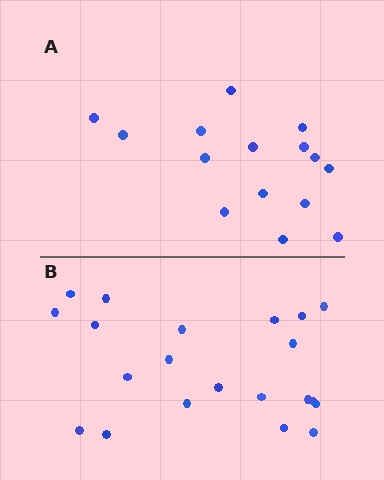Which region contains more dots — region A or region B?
Region B (the bottom region) has more dots.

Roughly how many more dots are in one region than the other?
Region B has about 6 more dots than region A.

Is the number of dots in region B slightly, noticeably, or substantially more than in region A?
Region B has noticeably more, but not dramatically so. The ratio is roughly 1.4 to 1.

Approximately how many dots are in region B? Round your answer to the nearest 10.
About 20 dots. (The exact count is 21, which rounds to 20.)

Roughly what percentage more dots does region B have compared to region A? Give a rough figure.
About 40% more.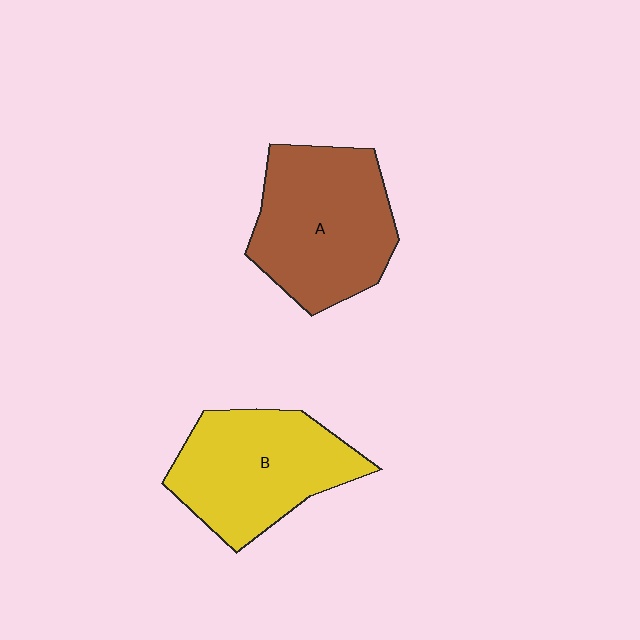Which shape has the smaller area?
Shape B (yellow).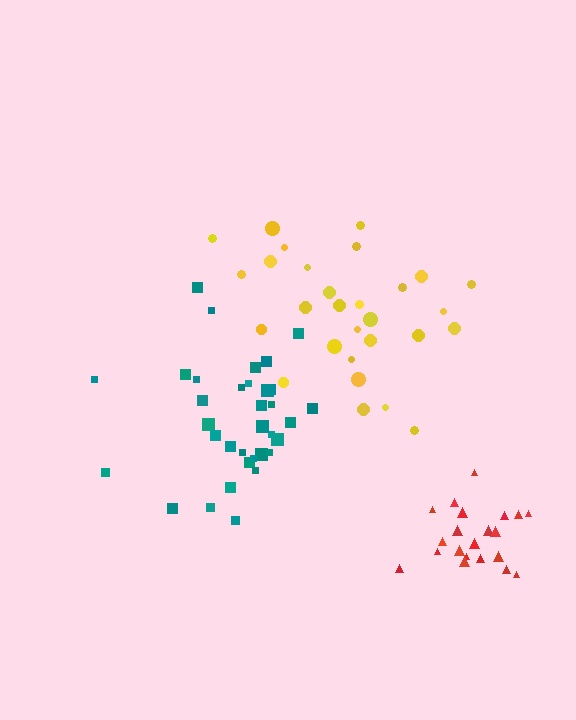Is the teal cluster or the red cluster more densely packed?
Red.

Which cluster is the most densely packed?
Red.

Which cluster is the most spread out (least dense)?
Yellow.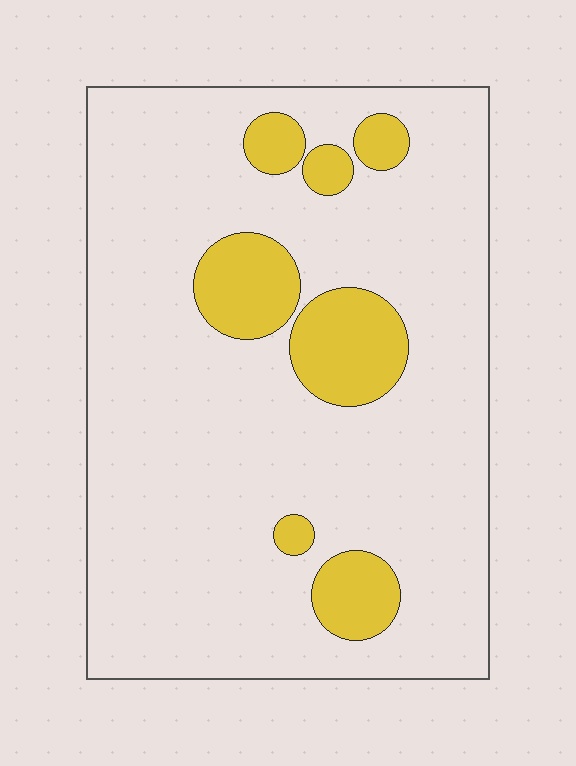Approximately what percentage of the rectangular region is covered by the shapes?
Approximately 15%.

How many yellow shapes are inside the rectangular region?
7.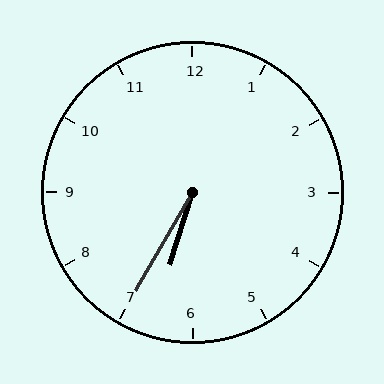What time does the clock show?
6:35.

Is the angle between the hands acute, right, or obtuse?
It is acute.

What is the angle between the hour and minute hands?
Approximately 12 degrees.